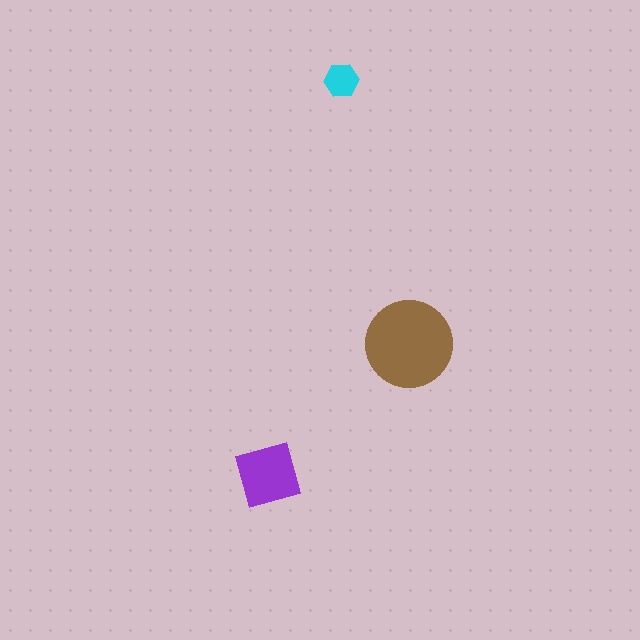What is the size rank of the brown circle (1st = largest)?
1st.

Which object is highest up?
The cyan hexagon is topmost.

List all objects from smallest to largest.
The cyan hexagon, the purple square, the brown circle.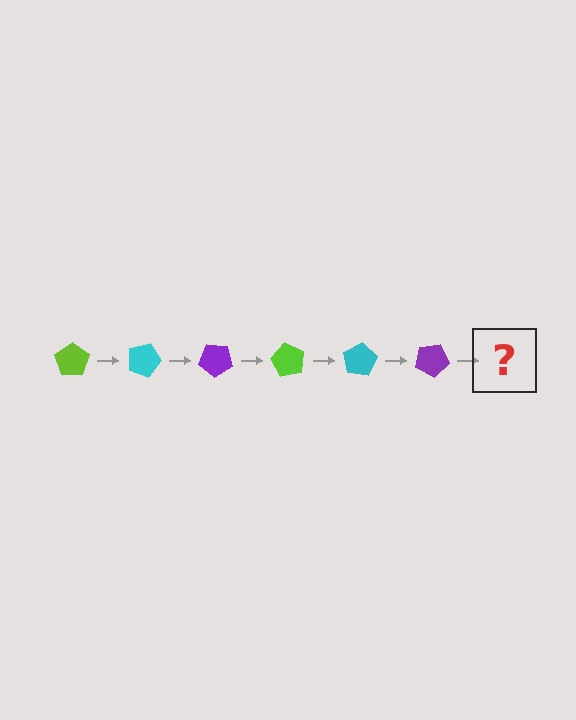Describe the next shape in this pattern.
It should be a lime pentagon, rotated 120 degrees from the start.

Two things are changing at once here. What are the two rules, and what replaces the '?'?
The two rules are that it rotates 20 degrees each step and the color cycles through lime, cyan, and purple. The '?' should be a lime pentagon, rotated 120 degrees from the start.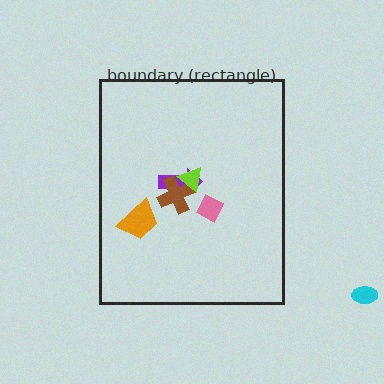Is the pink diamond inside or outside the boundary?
Inside.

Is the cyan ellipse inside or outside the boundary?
Outside.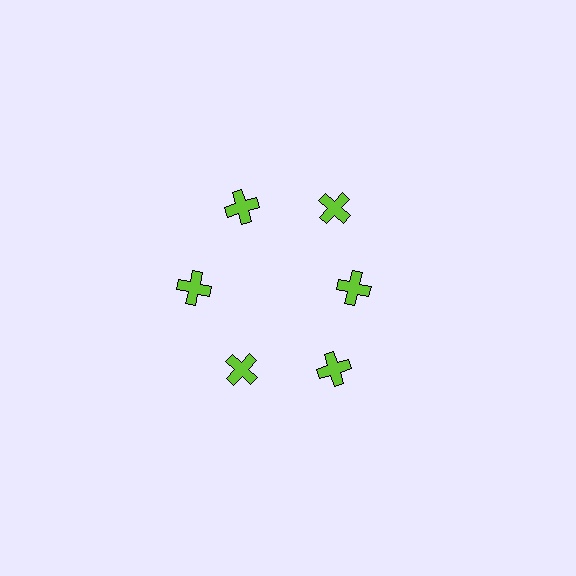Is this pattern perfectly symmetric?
No. The 6 lime crosses are arranged in a ring, but one element near the 3 o'clock position is pulled inward toward the center, breaking the 6-fold rotational symmetry.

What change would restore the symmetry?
The symmetry would be restored by moving it outward, back onto the ring so that all 6 crosses sit at equal angles and equal distance from the center.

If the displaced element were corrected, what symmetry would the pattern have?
It would have 6-fold rotational symmetry — the pattern would map onto itself every 60 degrees.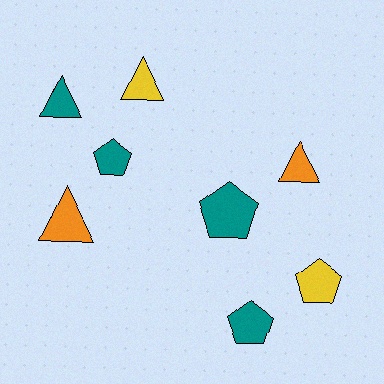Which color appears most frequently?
Teal, with 4 objects.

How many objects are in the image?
There are 8 objects.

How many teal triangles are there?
There is 1 teal triangle.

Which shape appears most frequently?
Triangle, with 4 objects.